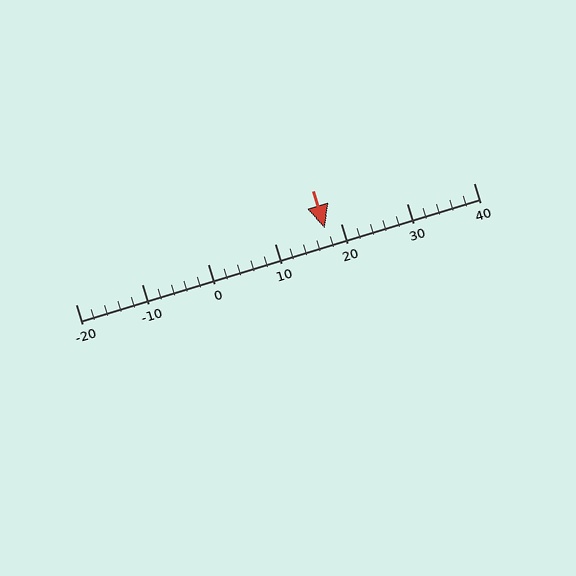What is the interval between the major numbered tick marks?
The major tick marks are spaced 10 units apart.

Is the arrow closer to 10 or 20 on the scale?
The arrow is closer to 20.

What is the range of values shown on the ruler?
The ruler shows values from -20 to 40.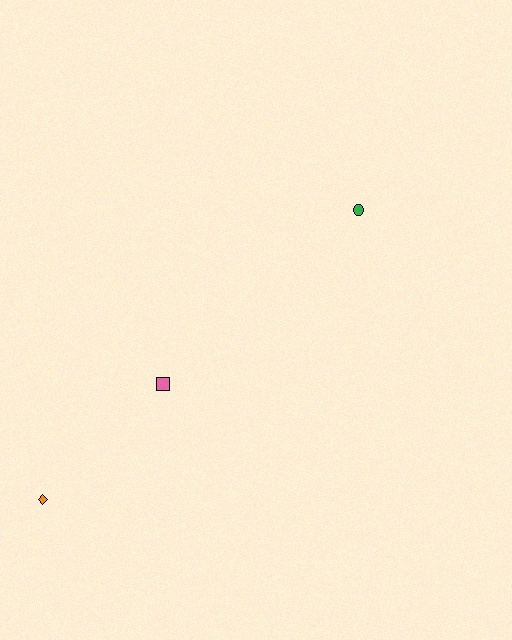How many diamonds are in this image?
There is 1 diamond.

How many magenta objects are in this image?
There are no magenta objects.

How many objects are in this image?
There are 3 objects.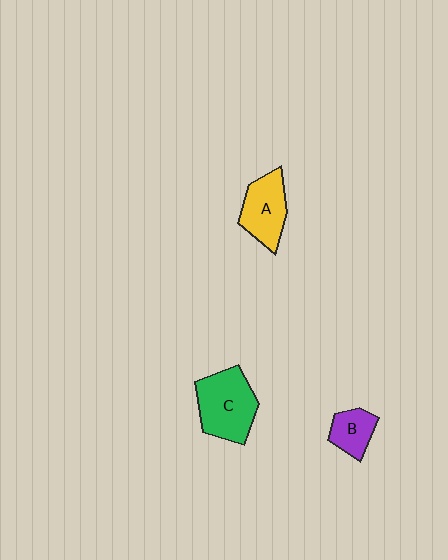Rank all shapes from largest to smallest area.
From largest to smallest: C (green), A (yellow), B (purple).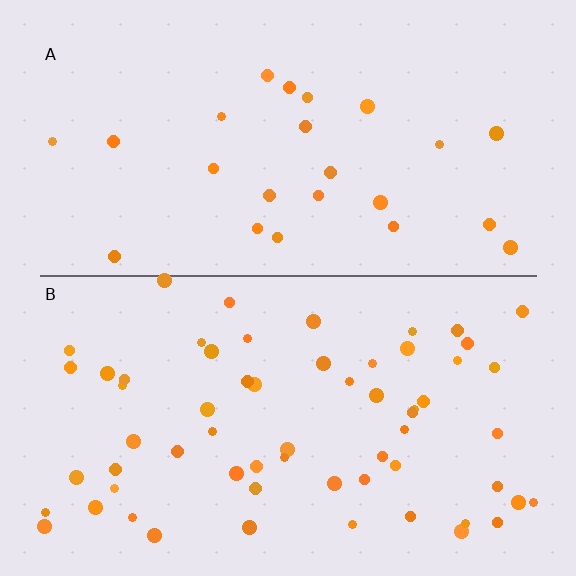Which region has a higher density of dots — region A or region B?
B (the bottom).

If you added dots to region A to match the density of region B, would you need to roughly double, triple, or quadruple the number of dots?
Approximately triple.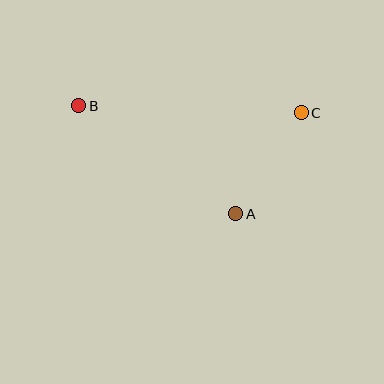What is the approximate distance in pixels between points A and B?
The distance between A and B is approximately 191 pixels.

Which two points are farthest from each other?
Points B and C are farthest from each other.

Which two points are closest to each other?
Points A and C are closest to each other.